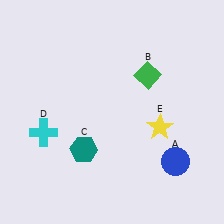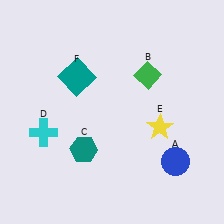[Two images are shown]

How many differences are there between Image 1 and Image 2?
There is 1 difference between the two images.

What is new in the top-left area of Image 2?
A teal square (F) was added in the top-left area of Image 2.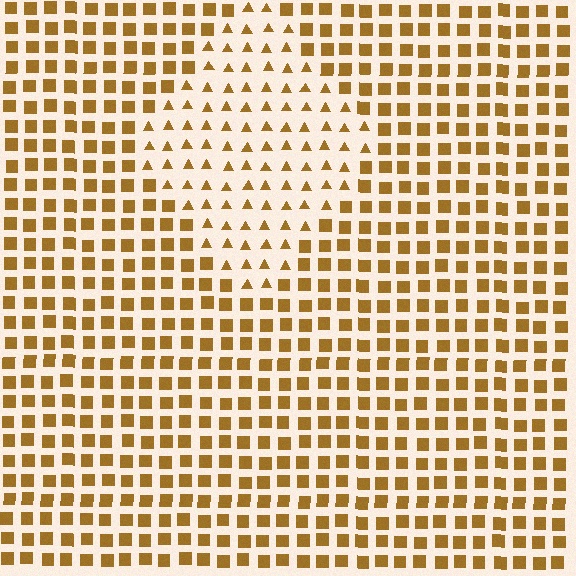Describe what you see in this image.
The image is filled with small brown elements arranged in a uniform grid. A diamond-shaped region contains triangles, while the surrounding area contains squares. The boundary is defined purely by the change in element shape.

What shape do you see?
I see a diamond.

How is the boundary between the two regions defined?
The boundary is defined by a change in element shape: triangles inside vs. squares outside. All elements share the same color and spacing.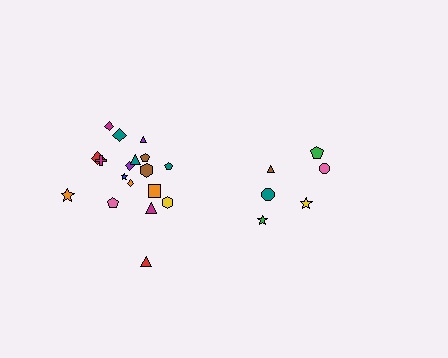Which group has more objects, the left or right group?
The left group.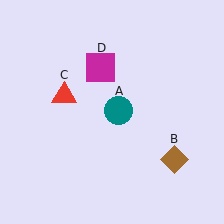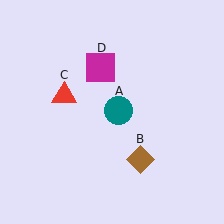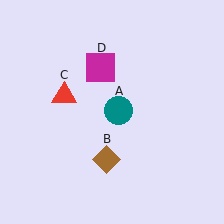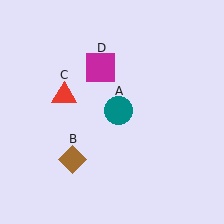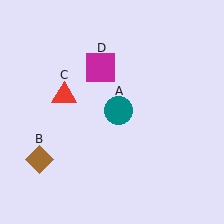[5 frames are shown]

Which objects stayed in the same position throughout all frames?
Teal circle (object A) and red triangle (object C) and magenta square (object D) remained stationary.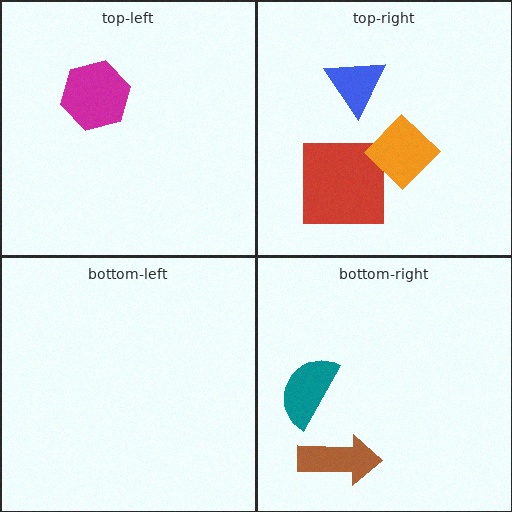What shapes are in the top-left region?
The magenta hexagon.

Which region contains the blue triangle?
The top-right region.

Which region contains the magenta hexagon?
The top-left region.